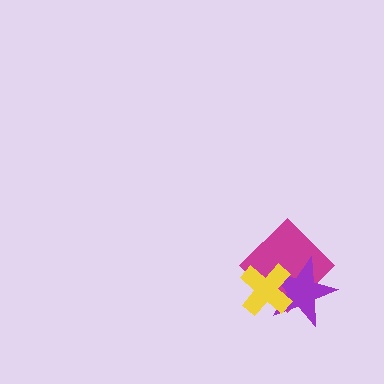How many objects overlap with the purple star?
2 objects overlap with the purple star.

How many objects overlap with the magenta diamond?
2 objects overlap with the magenta diamond.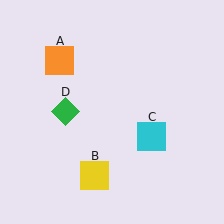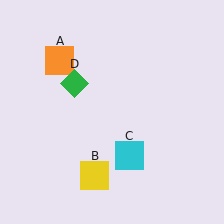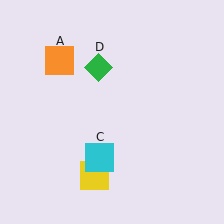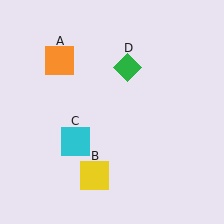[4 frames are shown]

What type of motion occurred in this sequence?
The cyan square (object C), green diamond (object D) rotated clockwise around the center of the scene.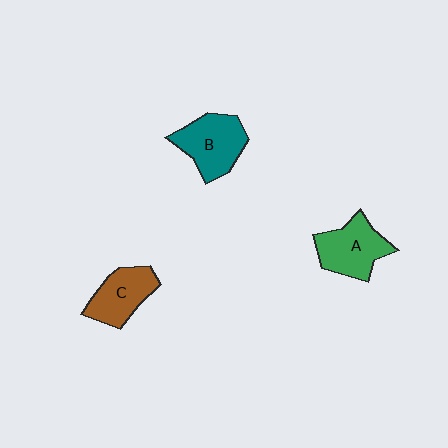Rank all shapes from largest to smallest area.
From largest to smallest: B (teal), A (green), C (brown).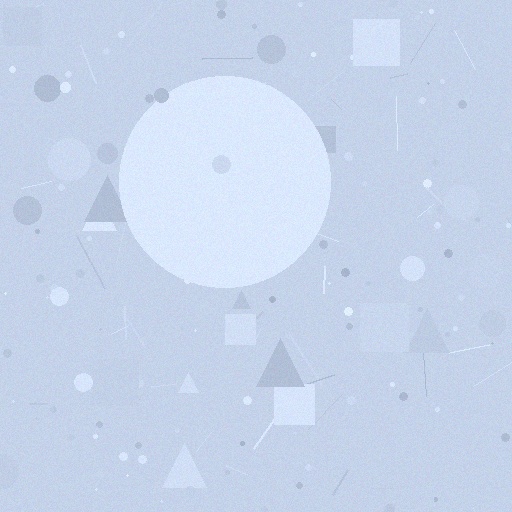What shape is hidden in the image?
A circle is hidden in the image.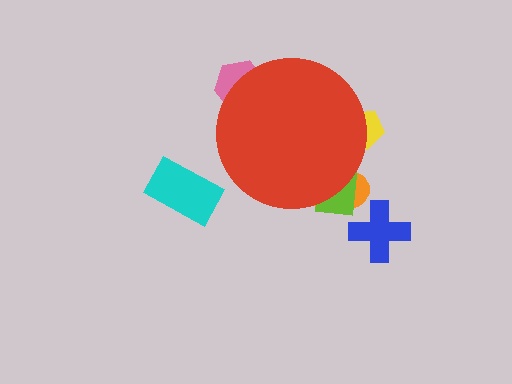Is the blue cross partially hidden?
No, the blue cross is fully visible.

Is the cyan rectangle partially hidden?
No, the cyan rectangle is fully visible.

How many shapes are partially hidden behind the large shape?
4 shapes are partially hidden.